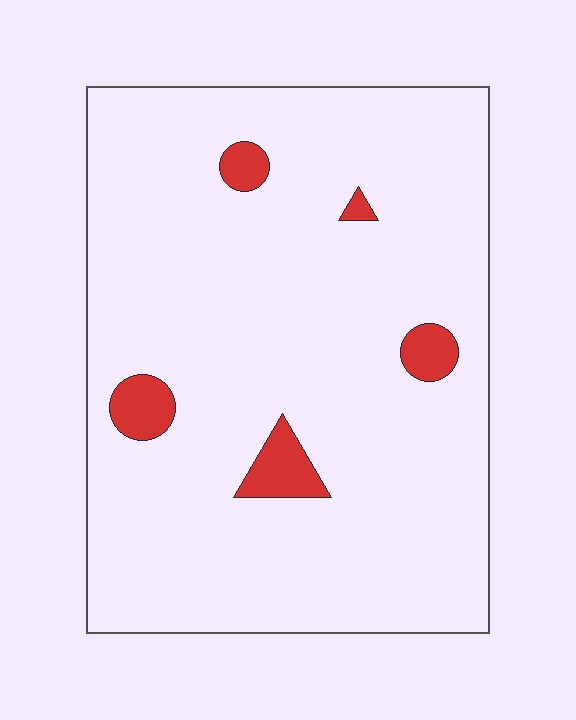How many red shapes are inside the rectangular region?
5.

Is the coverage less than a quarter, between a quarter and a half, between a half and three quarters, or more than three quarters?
Less than a quarter.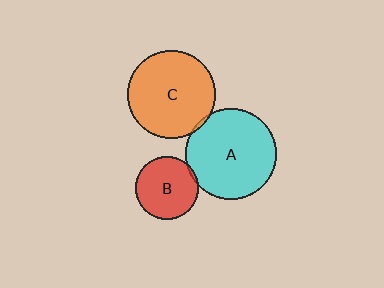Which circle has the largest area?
Circle A (cyan).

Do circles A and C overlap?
Yes.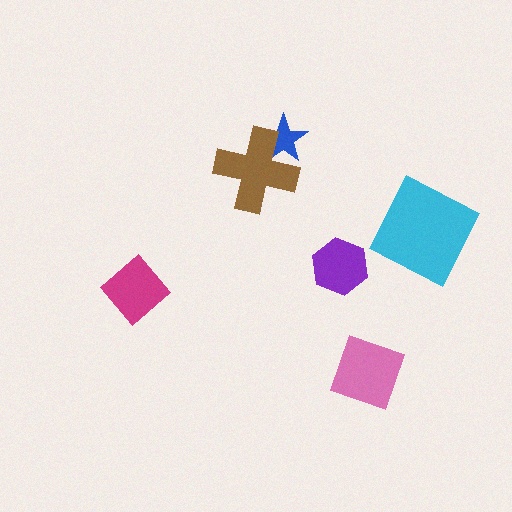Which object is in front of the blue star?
The brown cross is in front of the blue star.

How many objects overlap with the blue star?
1 object overlaps with the blue star.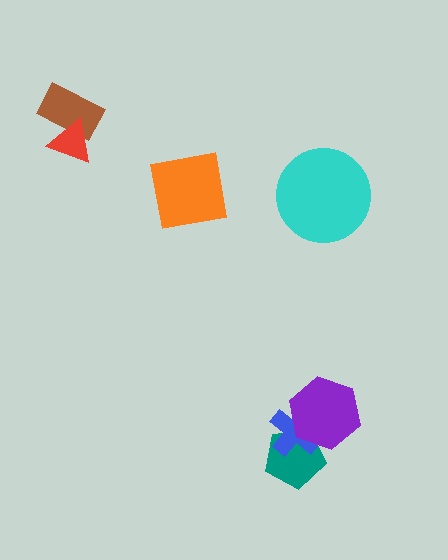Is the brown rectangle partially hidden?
Yes, it is partially covered by another shape.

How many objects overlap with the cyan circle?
0 objects overlap with the cyan circle.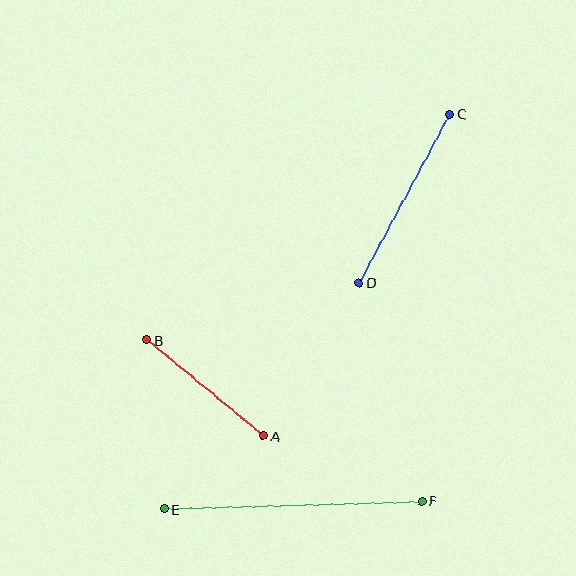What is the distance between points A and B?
The distance is approximately 151 pixels.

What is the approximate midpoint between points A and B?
The midpoint is at approximately (205, 388) pixels.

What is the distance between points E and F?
The distance is approximately 258 pixels.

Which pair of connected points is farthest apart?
Points E and F are farthest apart.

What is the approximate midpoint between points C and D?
The midpoint is at approximately (404, 198) pixels.